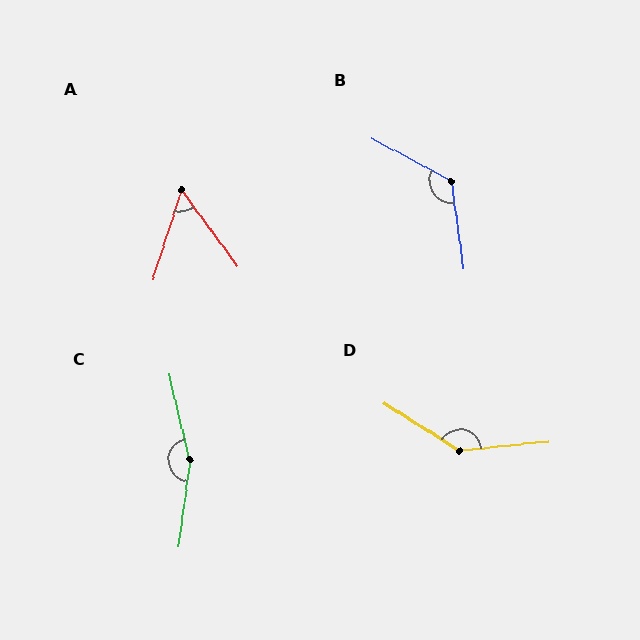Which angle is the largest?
C, at approximately 159 degrees.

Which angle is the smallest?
A, at approximately 54 degrees.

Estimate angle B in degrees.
Approximately 126 degrees.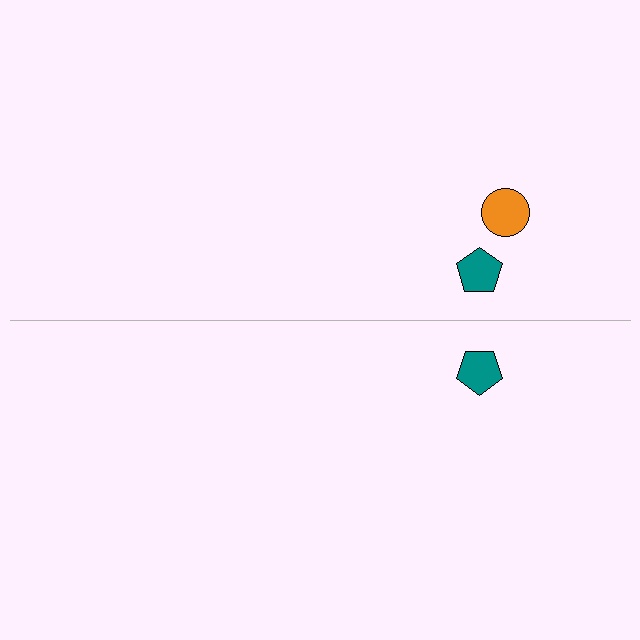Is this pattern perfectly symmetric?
No, the pattern is not perfectly symmetric. A orange circle is missing from the bottom side.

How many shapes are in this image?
There are 3 shapes in this image.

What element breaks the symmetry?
A orange circle is missing from the bottom side.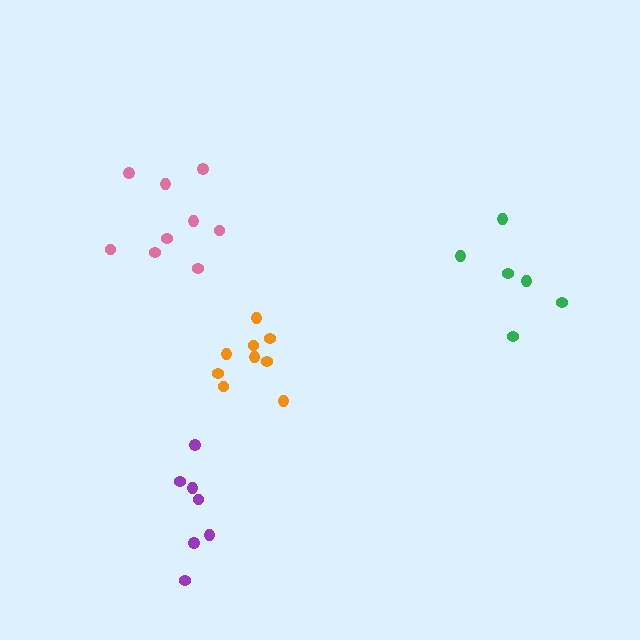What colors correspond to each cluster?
The clusters are colored: pink, purple, green, orange.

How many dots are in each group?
Group 1: 9 dots, Group 2: 7 dots, Group 3: 6 dots, Group 4: 9 dots (31 total).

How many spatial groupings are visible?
There are 4 spatial groupings.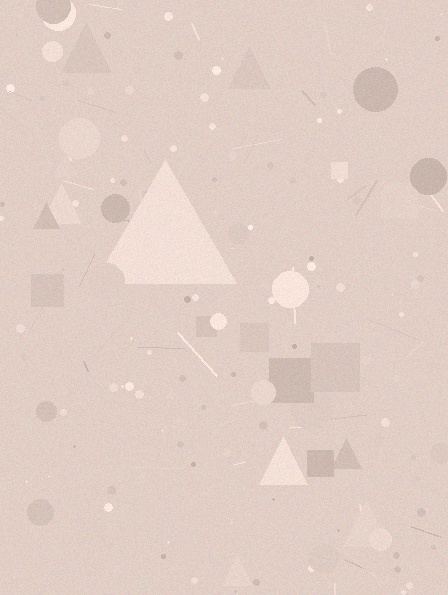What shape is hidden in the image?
A triangle is hidden in the image.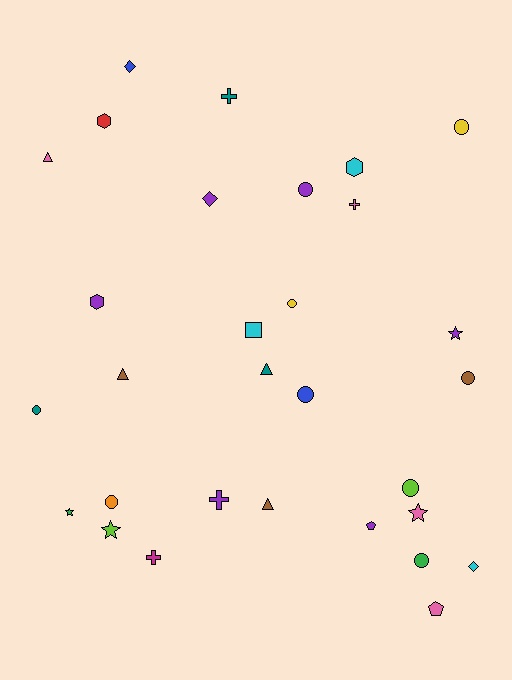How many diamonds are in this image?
There are 3 diamonds.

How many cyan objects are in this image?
There are 3 cyan objects.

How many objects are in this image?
There are 30 objects.